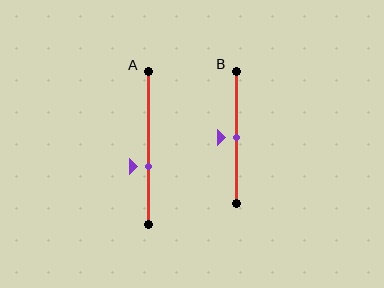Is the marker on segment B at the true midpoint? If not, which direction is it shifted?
Yes, the marker on segment B is at the true midpoint.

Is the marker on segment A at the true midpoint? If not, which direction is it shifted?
No, the marker on segment A is shifted downward by about 12% of the segment length.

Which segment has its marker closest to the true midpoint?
Segment B has its marker closest to the true midpoint.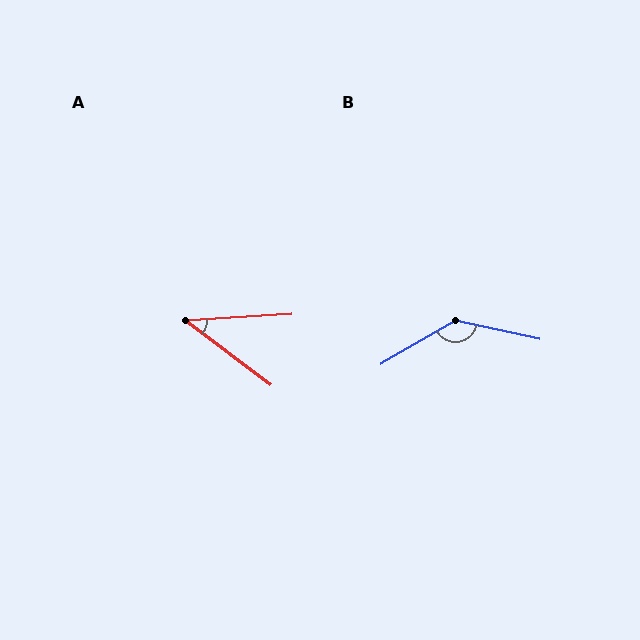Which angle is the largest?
B, at approximately 138 degrees.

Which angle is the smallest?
A, at approximately 40 degrees.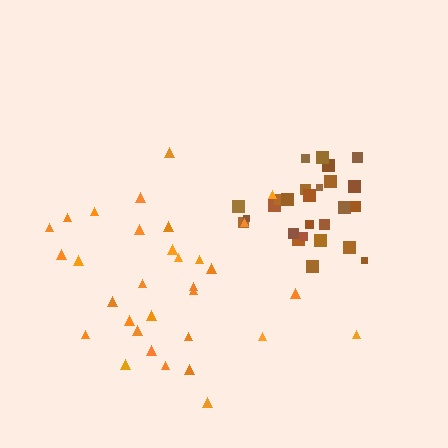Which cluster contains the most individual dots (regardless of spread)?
Orange (32).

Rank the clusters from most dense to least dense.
brown, orange.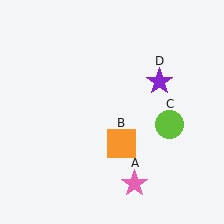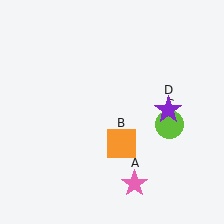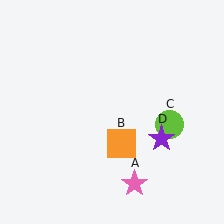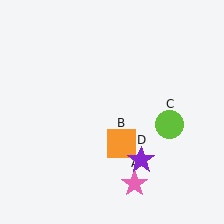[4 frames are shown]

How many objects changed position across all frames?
1 object changed position: purple star (object D).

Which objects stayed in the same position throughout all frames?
Pink star (object A) and orange square (object B) and lime circle (object C) remained stationary.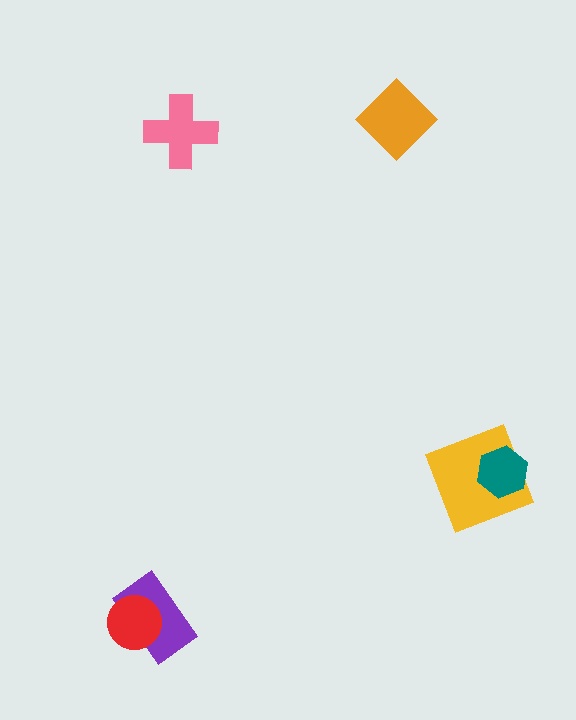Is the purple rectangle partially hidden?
Yes, it is partially covered by another shape.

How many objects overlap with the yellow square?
1 object overlaps with the yellow square.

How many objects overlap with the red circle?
1 object overlaps with the red circle.